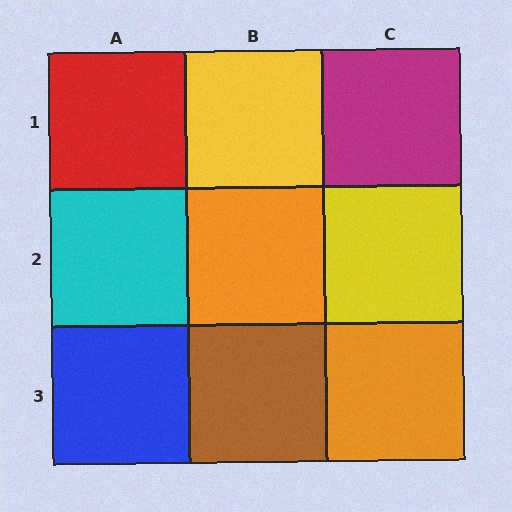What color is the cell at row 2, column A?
Cyan.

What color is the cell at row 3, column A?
Blue.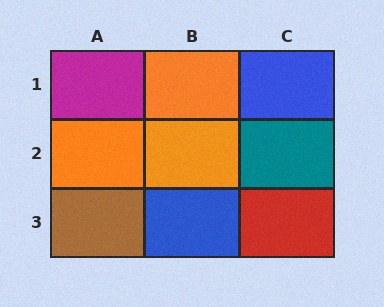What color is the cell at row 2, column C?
Teal.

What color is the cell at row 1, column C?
Blue.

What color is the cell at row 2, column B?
Orange.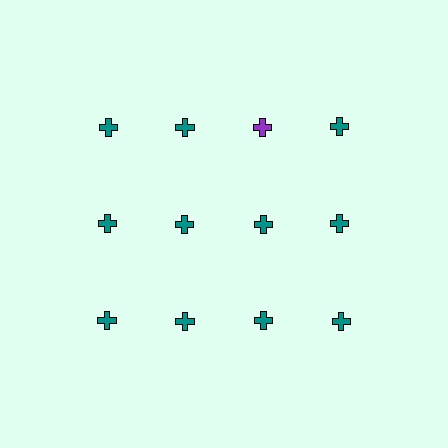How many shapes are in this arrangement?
There are 12 shapes arranged in a grid pattern.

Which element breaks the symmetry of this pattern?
The purple cross in the top row, center column breaks the symmetry. All other shapes are teal crosses.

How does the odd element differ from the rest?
It has a different color: purple instead of teal.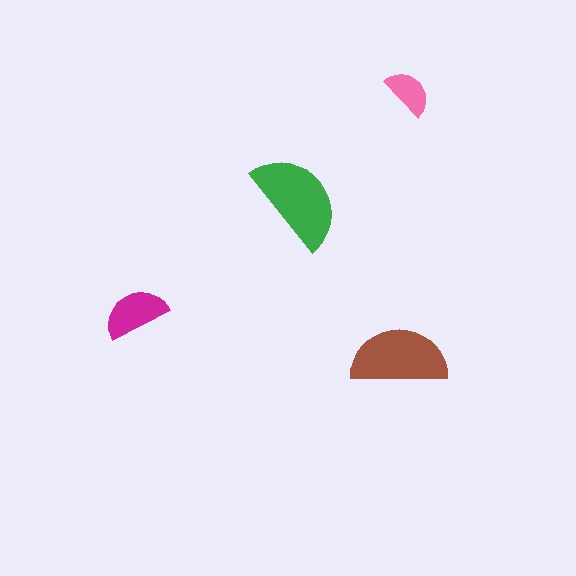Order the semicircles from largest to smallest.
the green one, the brown one, the magenta one, the pink one.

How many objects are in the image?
There are 4 objects in the image.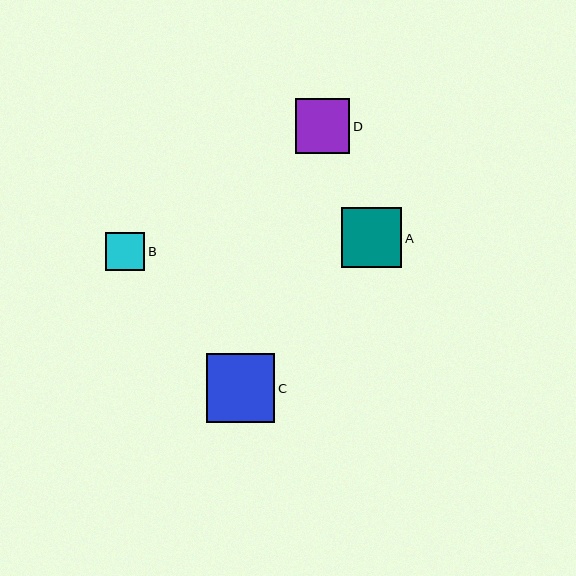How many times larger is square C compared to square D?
Square C is approximately 1.3 times the size of square D.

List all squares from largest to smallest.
From largest to smallest: C, A, D, B.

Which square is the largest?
Square C is the largest with a size of approximately 68 pixels.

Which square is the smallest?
Square B is the smallest with a size of approximately 39 pixels.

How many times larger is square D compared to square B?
Square D is approximately 1.4 times the size of square B.